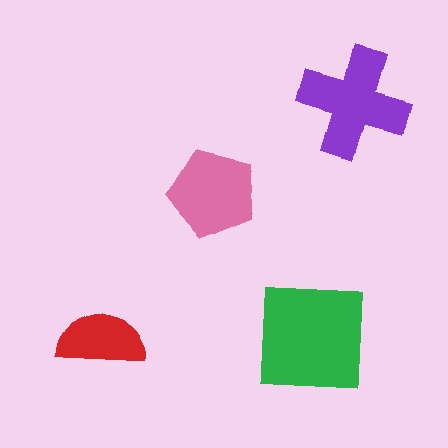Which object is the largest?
The green square.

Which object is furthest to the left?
The red semicircle is leftmost.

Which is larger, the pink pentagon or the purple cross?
The purple cross.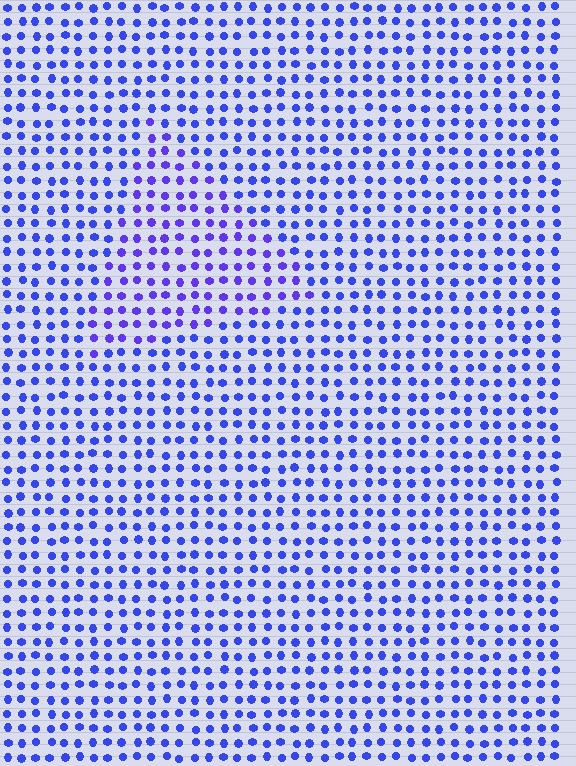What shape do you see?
I see a triangle.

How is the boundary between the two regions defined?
The boundary is defined purely by a slight shift in hue (about 20 degrees). Spacing, size, and orientation are identical on both sides.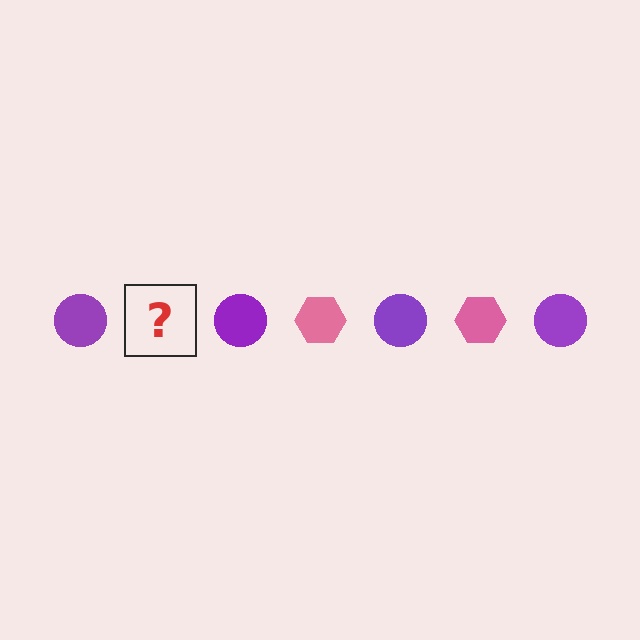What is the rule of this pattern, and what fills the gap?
The rule is that the pattern alternates between purple circle and pink hexagon. The gap should be filled with a pink hexagon.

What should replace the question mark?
The question mark should be replaced with a pink hexagon.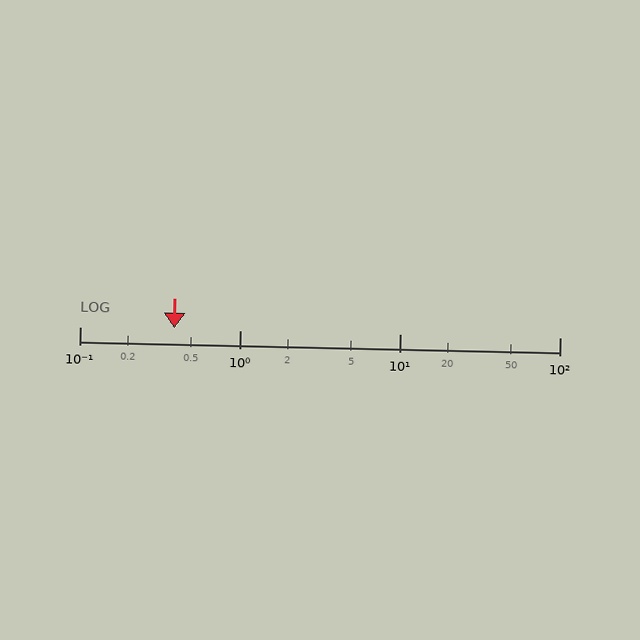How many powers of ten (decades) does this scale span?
The scale spans 3 decades, from 0.1 to 100.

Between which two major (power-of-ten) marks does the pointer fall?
The pointer is between 0.1 and 1.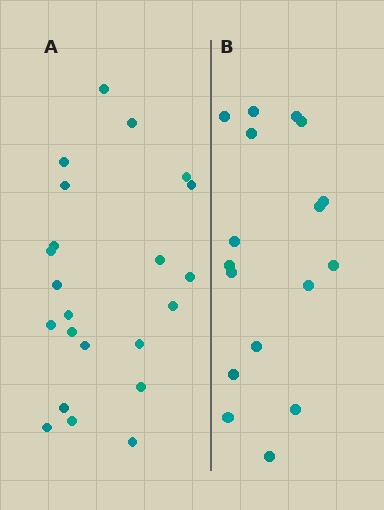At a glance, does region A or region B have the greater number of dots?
Region A (the left region) has more dots.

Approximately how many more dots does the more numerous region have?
Region A has about 5 more dots than region B.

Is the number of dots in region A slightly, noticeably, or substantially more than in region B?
Region A has noticeably more, but not dramatically so. The ratio is roughly 1.3 to 1.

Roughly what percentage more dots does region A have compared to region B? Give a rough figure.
About 30% more.